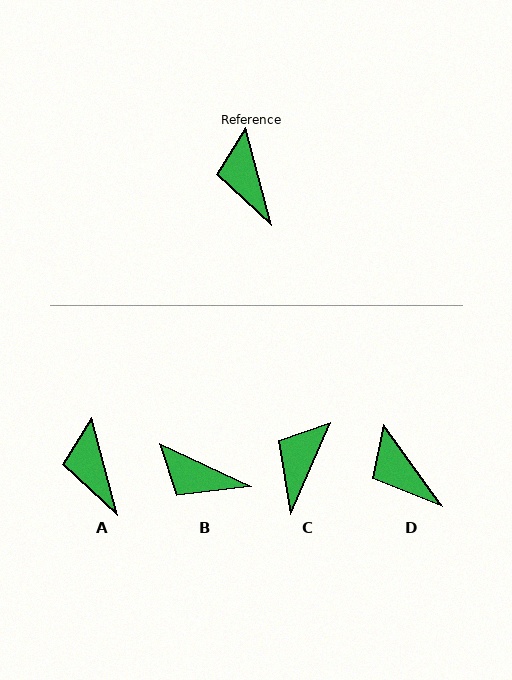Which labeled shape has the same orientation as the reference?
A.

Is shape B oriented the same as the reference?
No, it is off by about 50 degrees.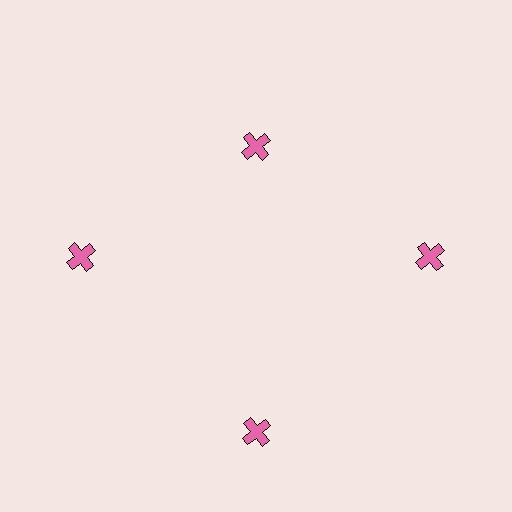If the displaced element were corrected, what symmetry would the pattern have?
It would have 4-fold rotational symmetry — the pattern would map onto itself every 90 degrees.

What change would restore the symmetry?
The symmetry would be restored by moving it outward, back onto the ring so that all 4 crosses sit at equal angles and equal distance from the center.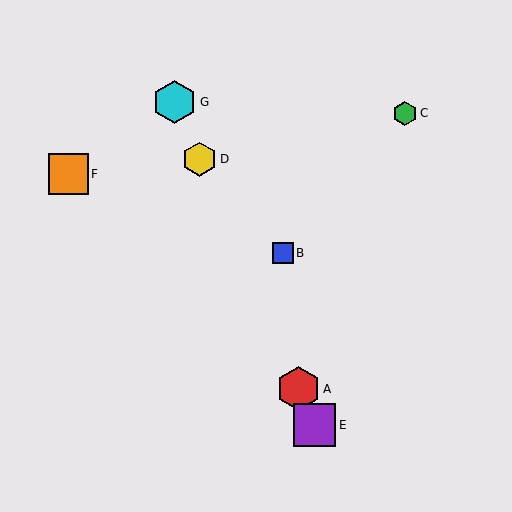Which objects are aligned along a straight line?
Objects A, D, E, G are aligned along a straight line.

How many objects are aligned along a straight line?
4 objects (A, D, E, G) are aligned along a straight line.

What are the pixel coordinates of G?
Object G is at (175, 102).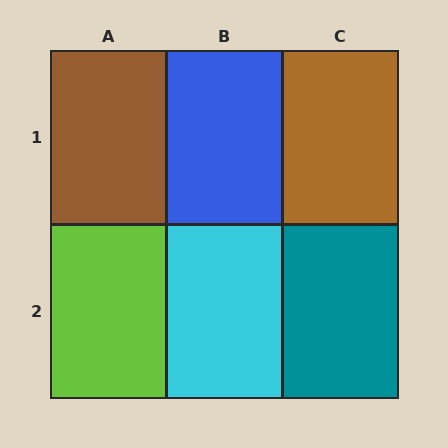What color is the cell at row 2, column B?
Cyan.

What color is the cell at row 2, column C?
Teal.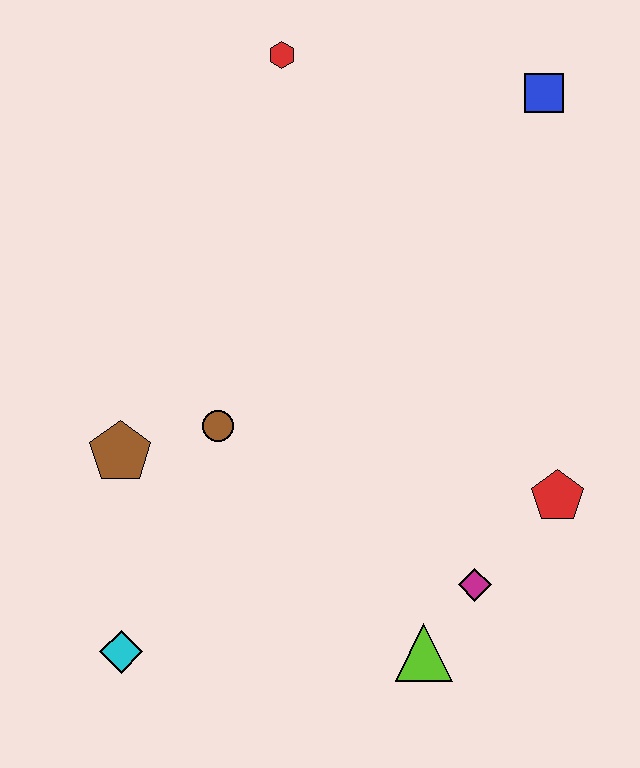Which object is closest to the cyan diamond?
The brown pentagon is closest to the cyan diamond.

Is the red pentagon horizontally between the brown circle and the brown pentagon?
No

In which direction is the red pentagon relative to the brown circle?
The red pentagon is to the right of the brown circle.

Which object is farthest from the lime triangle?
The red hexagon is farthest from the lime triangle.